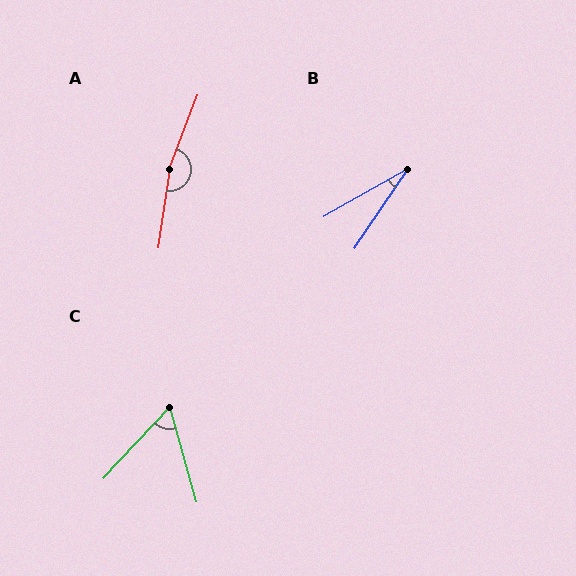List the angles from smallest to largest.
B (26°), C (58°), A (167°).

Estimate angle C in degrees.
Approximately 58 degrees.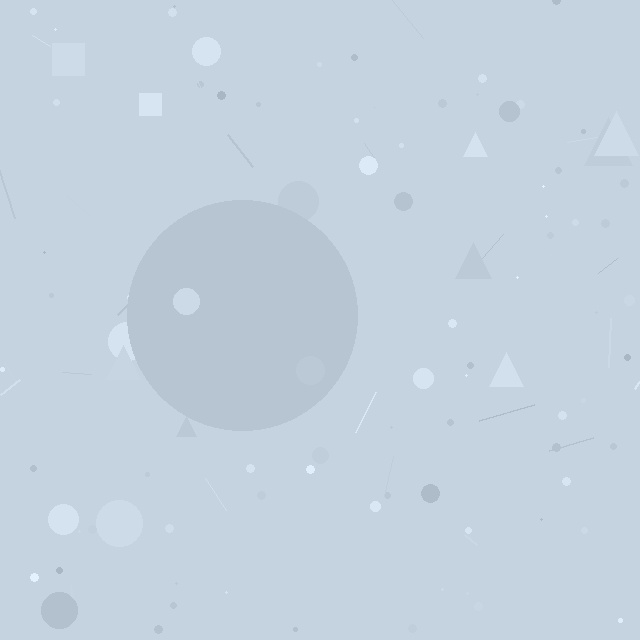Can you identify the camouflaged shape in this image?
The camouflaged shape is a circle.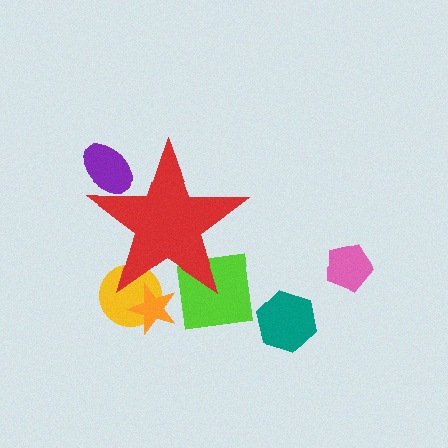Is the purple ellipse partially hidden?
Yes, the purple ellipse is partially hidden behind the red star.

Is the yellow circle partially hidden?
Yes, the yellow circle is partially hidden behind the red star.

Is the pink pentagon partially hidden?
No, the pink pentagon is fully visible.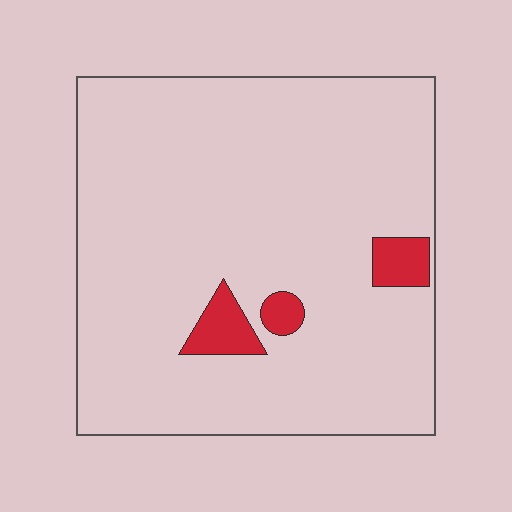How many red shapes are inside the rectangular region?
3.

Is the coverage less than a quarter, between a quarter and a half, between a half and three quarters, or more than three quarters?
Less than a quarter.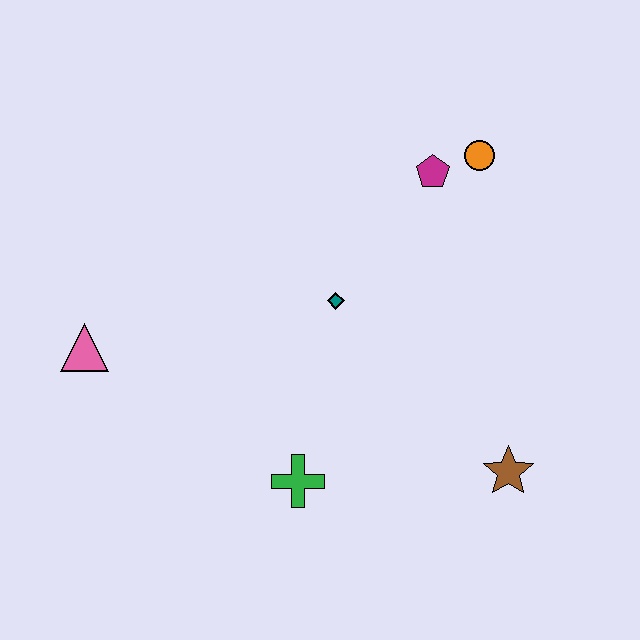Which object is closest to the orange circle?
The magenta pentagon is closest to the orange circle.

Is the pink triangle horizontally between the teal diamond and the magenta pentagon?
No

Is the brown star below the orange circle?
Yes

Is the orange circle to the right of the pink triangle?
Yes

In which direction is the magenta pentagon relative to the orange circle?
The magenta pentagon is to the left of the orange circle.